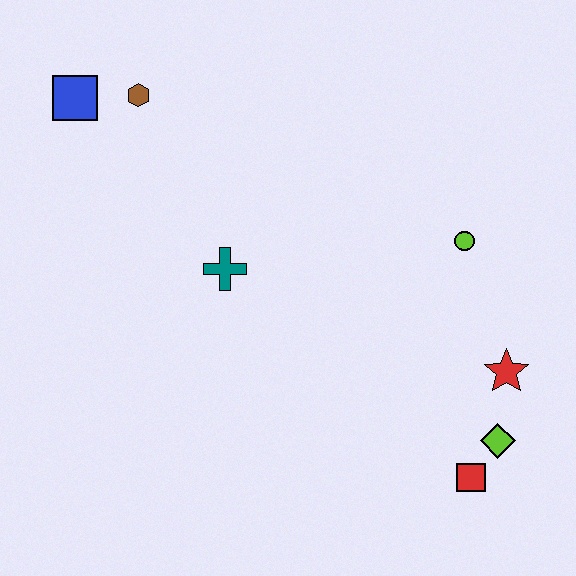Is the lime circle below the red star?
No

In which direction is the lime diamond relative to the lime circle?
The lime diamond is below the lime circle.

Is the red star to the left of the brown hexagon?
No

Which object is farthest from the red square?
The blue square is farthest from the red square.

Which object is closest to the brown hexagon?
The blue square is closest to the brown hexagon.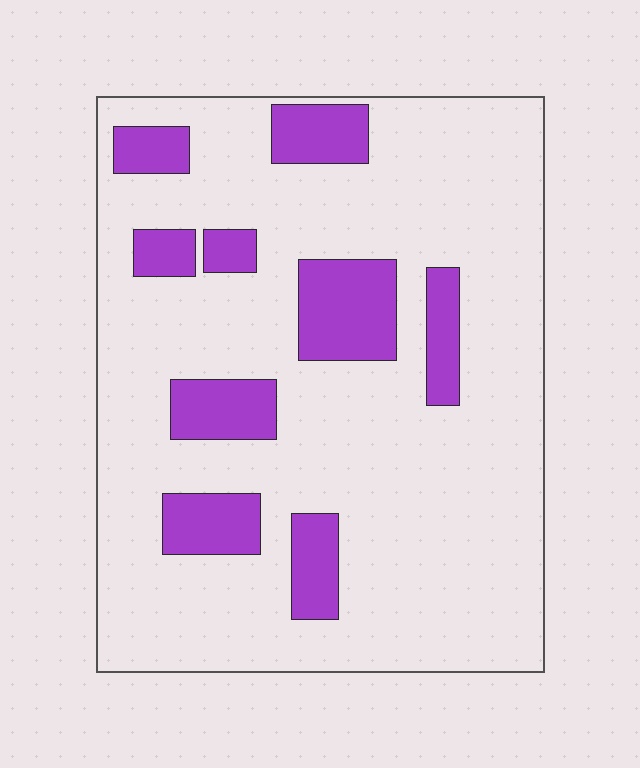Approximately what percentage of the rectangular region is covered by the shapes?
Approximately 20%.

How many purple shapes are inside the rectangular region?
9.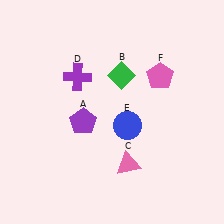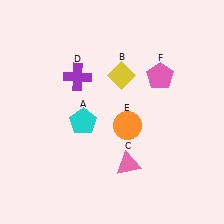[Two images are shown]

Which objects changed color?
A changed from purple to cyan. B changed from green to yellow. E changed from blue to orange.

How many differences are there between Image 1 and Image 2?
There are 3 differences between the two images.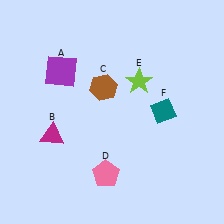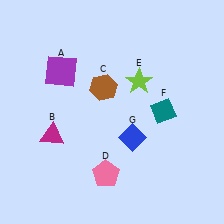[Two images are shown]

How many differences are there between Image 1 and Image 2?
There is 1 difference between the two images.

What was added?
A blue diamond (G) was added in Image 2.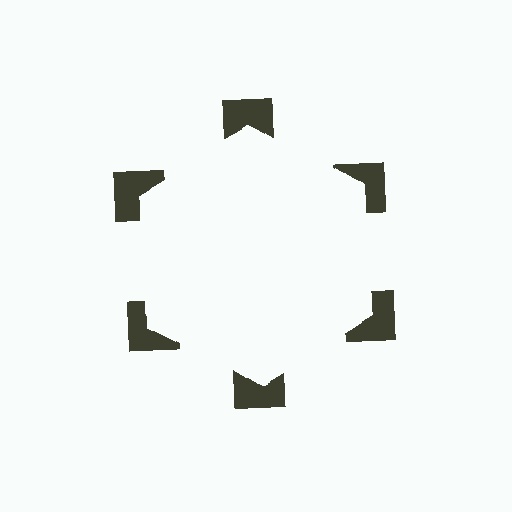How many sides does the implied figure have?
6 sides.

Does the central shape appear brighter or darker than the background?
It typically appears slightly brighter than the background, even though no actual brightness change is drawn.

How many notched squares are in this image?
There are 6 — one at each vertex of the illusory hexagon.